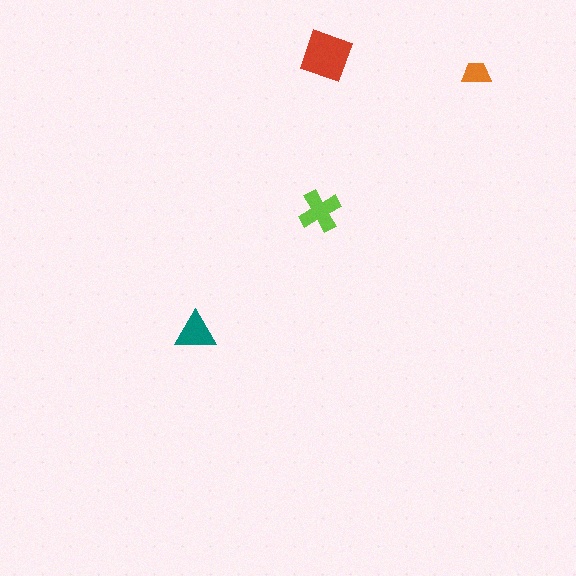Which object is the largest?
The red diamond.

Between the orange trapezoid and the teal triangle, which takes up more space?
The teal triangle.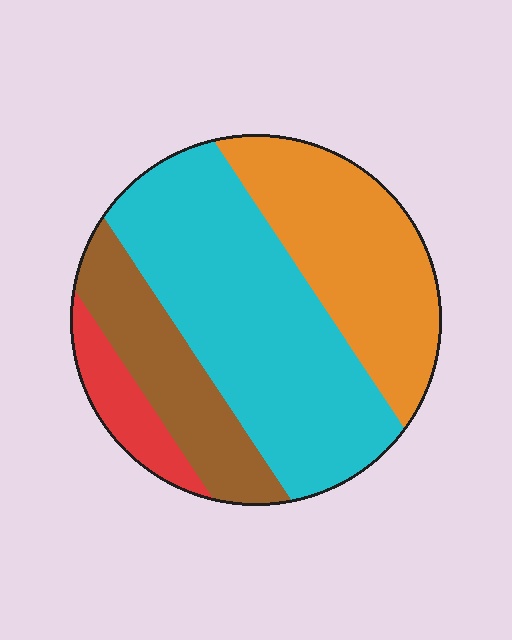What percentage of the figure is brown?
Brown takes up about one sixth (1/6) of the figure.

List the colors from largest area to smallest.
From largest to smallest: cyan, orange, brown, red.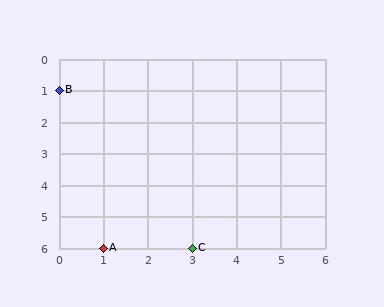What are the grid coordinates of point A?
Point A is at grid coordinates (1, 6).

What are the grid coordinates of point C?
Point C is at grid coordinates (3, 6).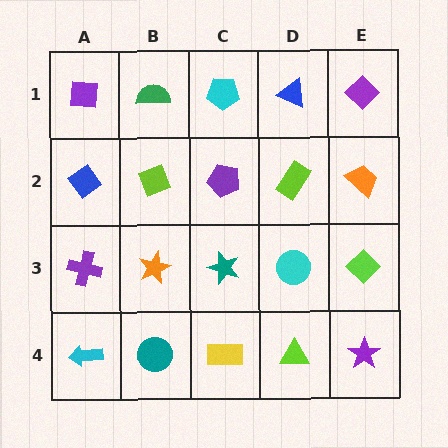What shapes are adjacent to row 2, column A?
A purple square (row 1, column A), a purple cross (row 3, column A), a lime diamond (row 2, column B).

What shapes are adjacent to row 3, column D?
A lime rectangle (row 2, column D), a lime triangle (row 4, column D), a teal star (row 3, column C), a lime diamond (row 3, column E).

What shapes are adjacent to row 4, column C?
A teal star (row 3, column C), a teal circle (row 4, column B), a lime triangle (row 4, column D).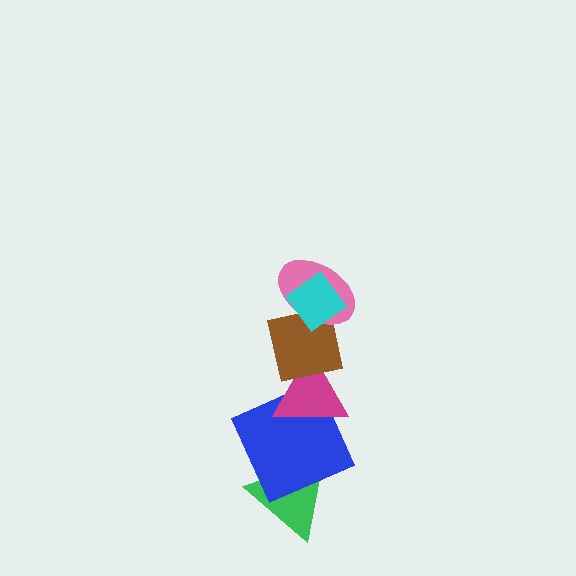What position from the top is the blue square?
The blue square is 5th from the top.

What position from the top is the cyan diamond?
The cyan diamond is 1st from the top.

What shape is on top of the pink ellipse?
The cyan diamond is on top of the pink ellipse.